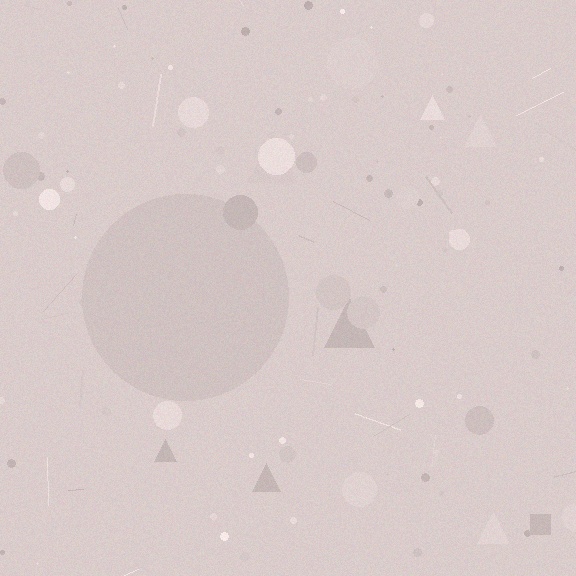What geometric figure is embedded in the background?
A circle is embedded in the background.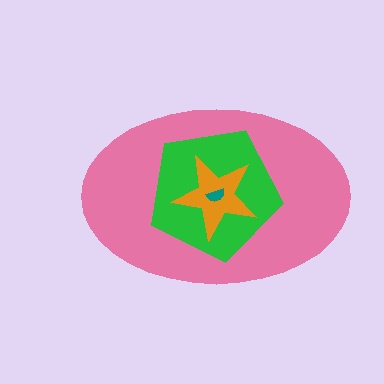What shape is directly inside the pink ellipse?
The green pentagon.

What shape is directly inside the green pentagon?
The orange star.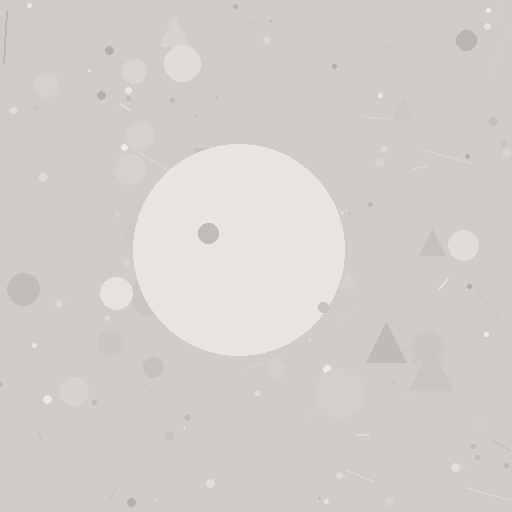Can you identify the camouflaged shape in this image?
The camouflaged shape is a circle.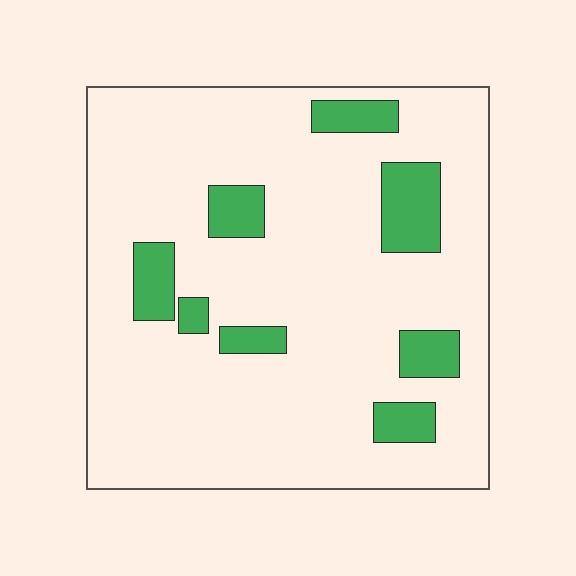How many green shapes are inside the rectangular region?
8.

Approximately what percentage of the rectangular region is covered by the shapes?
Approximately 15%.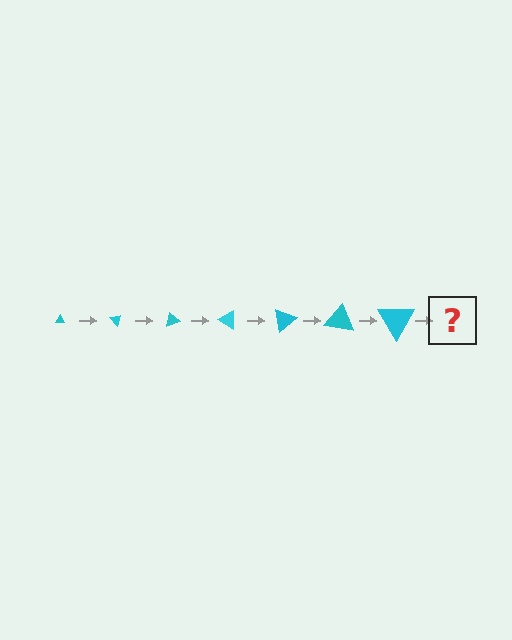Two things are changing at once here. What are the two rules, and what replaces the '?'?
The two rules are that the triangle grows larger each step and it rotates 50 degrees each step. The '?' should be a triangle, larger than the previous one and rotated 350 degrees from the start.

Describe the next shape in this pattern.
It should be a triangle, larger than the previous one and rotated 350 degrees from the start.